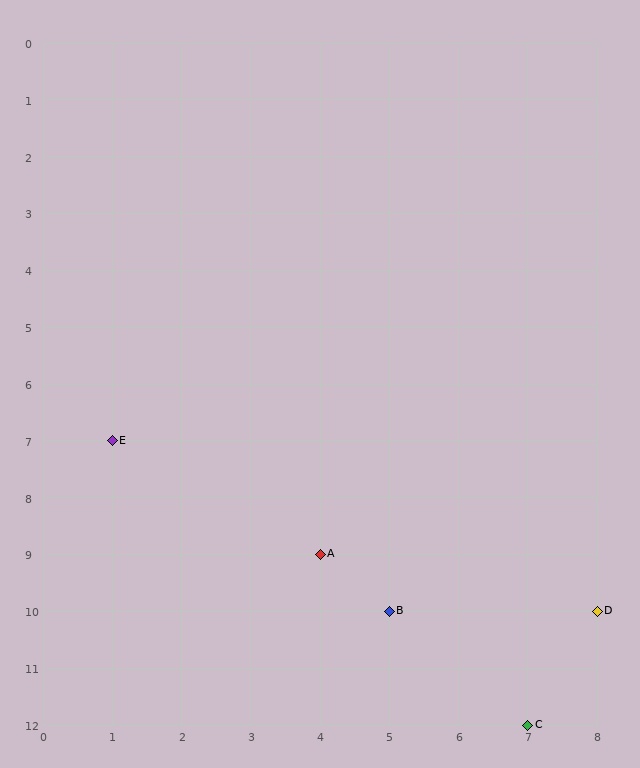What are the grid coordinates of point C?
Point C is at grid coordinates (7, 12).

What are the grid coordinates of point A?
Point A is at grid coordinates (4, 9).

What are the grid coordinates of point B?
Point B is at grid coordinates (5, 10).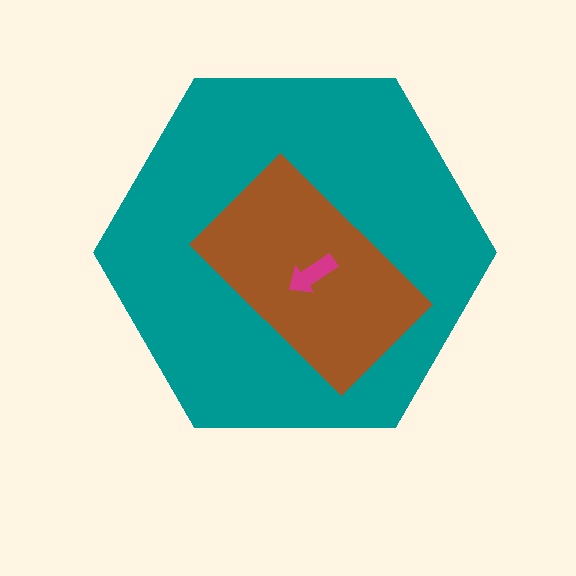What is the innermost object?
The magenta arrow.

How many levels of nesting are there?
3.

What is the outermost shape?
The teal hexagon.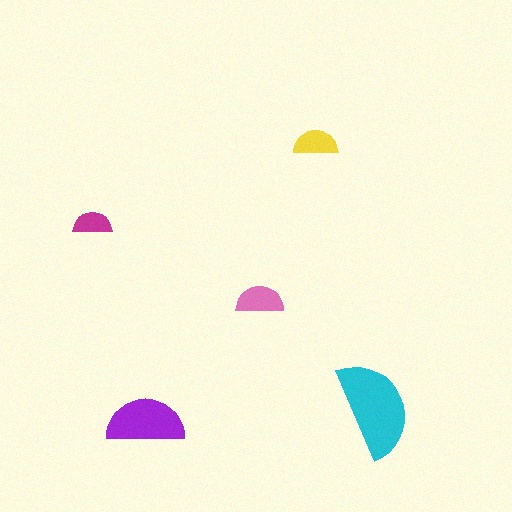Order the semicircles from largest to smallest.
the cyan one, the purple one, the pink one, the yellow one, the magenta one.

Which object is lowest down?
The purple semicircle is bottommost.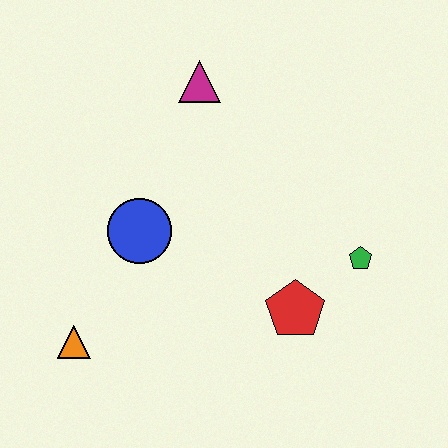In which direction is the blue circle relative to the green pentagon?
The blue circle is to the left of the green pentagon.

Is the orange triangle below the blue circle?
Yes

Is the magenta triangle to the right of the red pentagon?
No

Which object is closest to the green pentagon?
The red pentagon is closest to the green pentagon.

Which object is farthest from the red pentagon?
The magenta triangle is farthest from the red pentagon.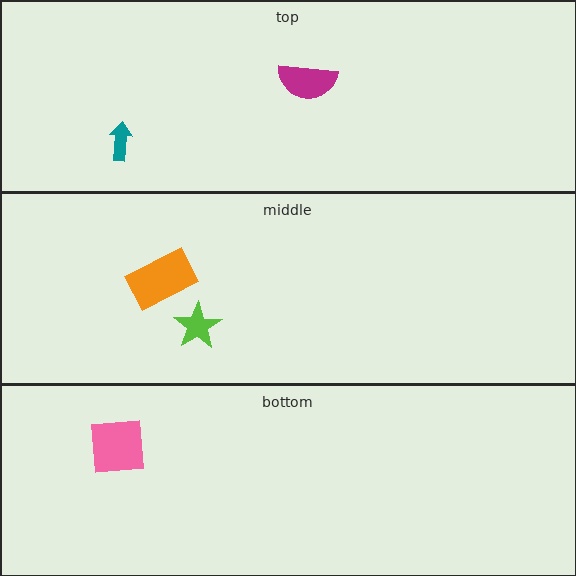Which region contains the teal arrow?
The top region.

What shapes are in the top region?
The magenta semicircle, the teal arrow.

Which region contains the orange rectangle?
The middle region.